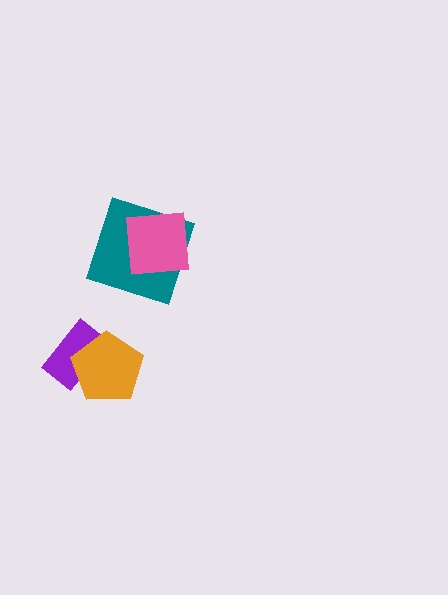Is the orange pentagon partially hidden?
No, no other shape covers it.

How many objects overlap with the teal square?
1 object overlaps with the teal square.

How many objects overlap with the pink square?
1 object overlaps with the pink square.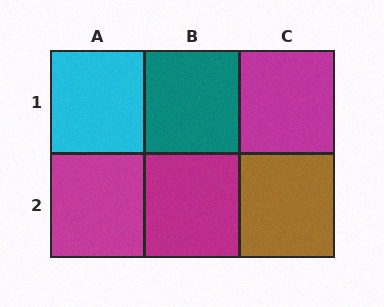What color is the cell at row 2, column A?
Magenta.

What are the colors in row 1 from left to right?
Cyan, teal, magenta.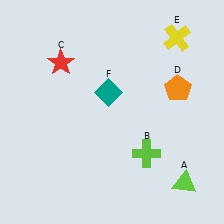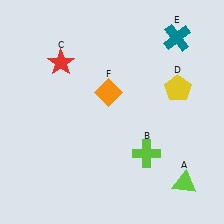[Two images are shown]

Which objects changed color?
D changed from orange to yellow. E changed from yellow to teal. F changed from teal to orange.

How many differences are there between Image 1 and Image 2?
There are 3 differences between the two images.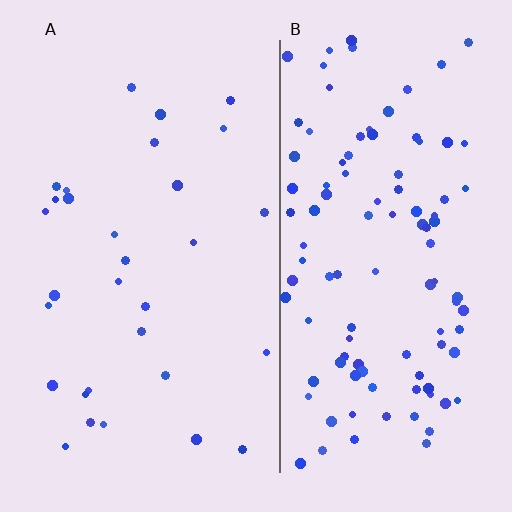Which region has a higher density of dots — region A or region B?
B (the right).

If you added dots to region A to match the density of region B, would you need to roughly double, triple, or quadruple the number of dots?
Approximately quadruple.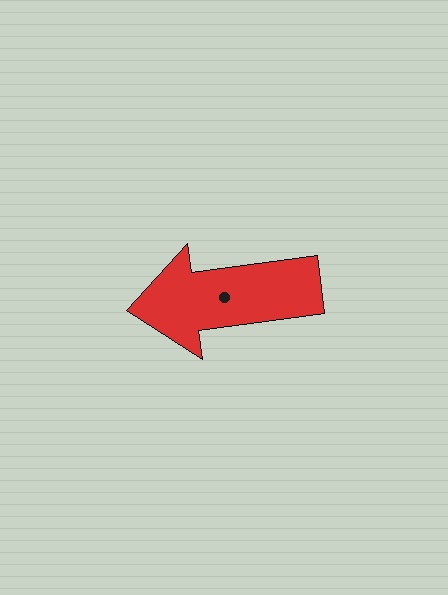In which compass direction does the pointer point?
West.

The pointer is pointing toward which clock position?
Roughly 9 o'clock.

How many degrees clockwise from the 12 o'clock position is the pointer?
Approximately 263 degrees.